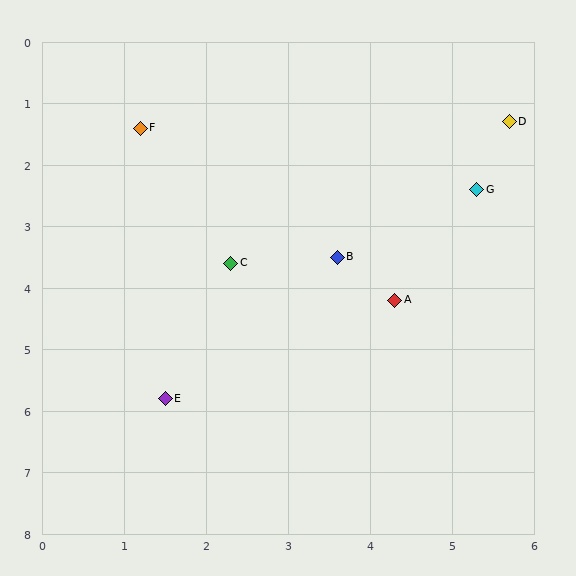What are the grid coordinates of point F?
Point F is at approximately (1.2, 1.4).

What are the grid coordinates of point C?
Point C is at approximately (2.3, 3.6).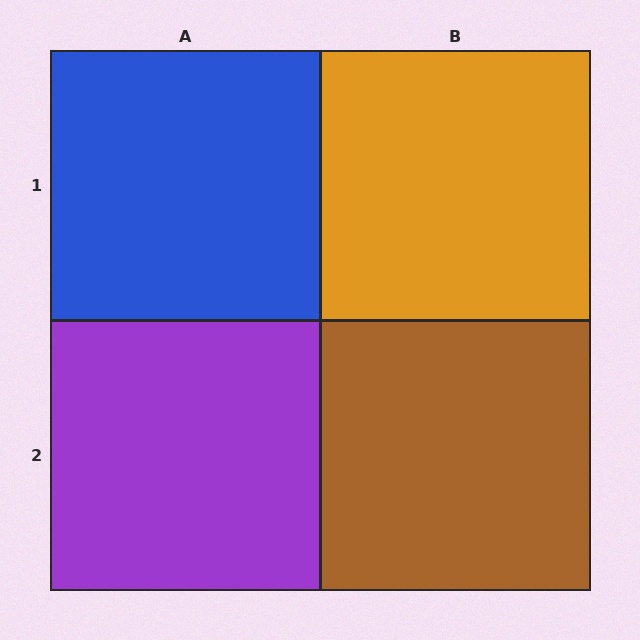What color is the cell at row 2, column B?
Brown.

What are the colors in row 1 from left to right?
Blue, orange.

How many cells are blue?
1 cell is blue.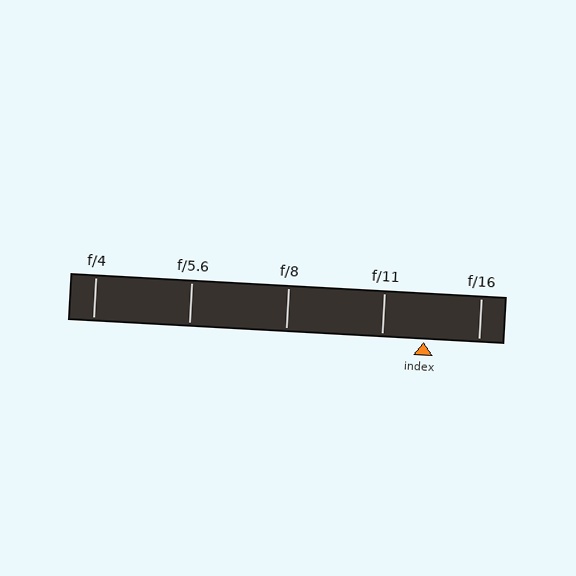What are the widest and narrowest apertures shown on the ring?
The widest aperture shown is f/4 and the narrowest is f/16.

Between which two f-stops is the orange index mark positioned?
The index mark is between f/11 and f/16.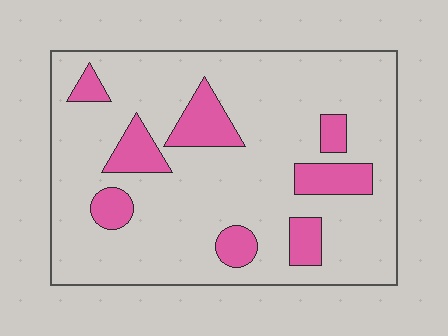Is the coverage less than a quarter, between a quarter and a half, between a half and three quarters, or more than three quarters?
Less than a quarter.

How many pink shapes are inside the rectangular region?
8.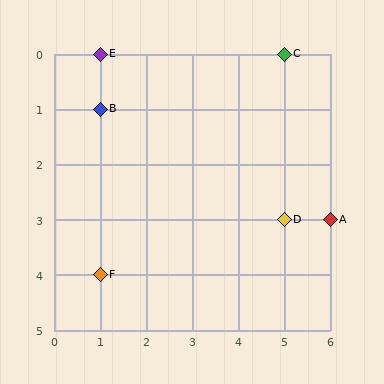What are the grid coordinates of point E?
Point E is at grid coordinates (1, 0).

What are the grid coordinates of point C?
Point C is at grid coordinates (5, 0).